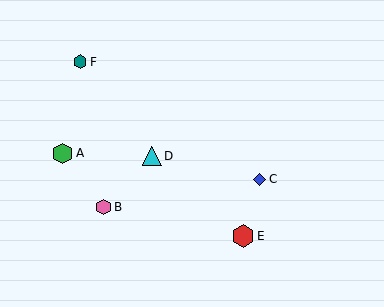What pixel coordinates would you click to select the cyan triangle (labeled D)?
Click at (152, 156) to select the cyan triangle D.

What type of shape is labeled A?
Shape A is a green hexagon.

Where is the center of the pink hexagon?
The center of the pink hexagon is at (103, 207).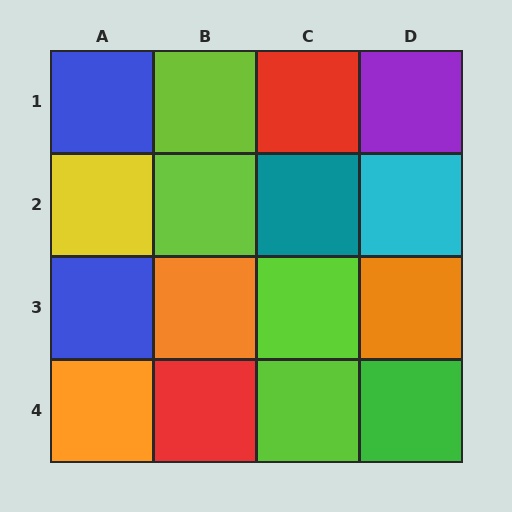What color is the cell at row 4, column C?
Lime.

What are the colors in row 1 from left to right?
Blue, lime, red, purple.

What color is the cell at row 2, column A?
Yellow.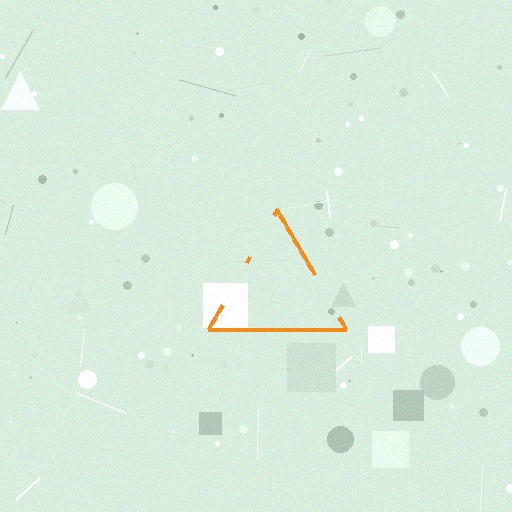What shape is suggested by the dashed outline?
The dashed outline suggests a triangle.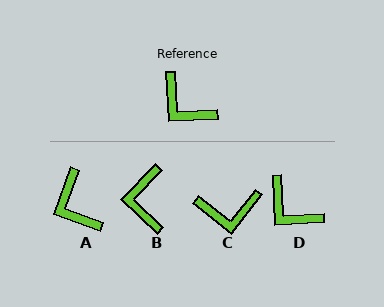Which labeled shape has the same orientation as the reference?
D.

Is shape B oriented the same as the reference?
No, it is off by about 47 degrees.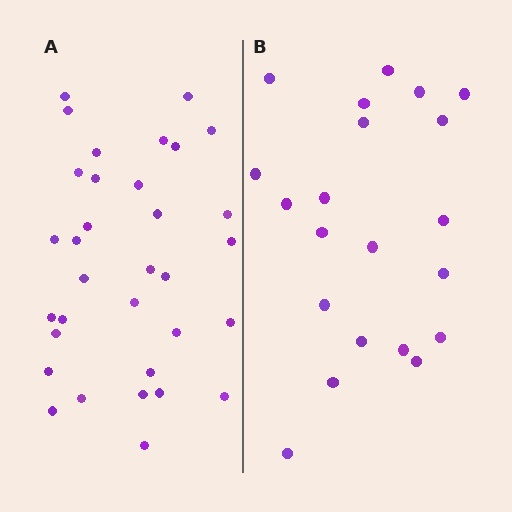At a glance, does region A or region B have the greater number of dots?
Region A (the left region) has more dots.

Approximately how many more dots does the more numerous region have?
Region A has roughly 12 or so more dots than region B.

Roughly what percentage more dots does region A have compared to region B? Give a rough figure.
About 55% more.